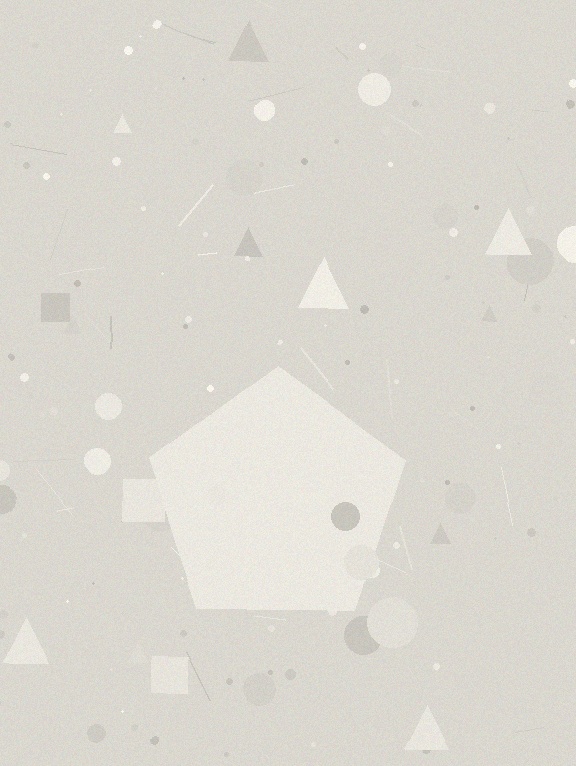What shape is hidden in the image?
A pentagon is hidden in the image.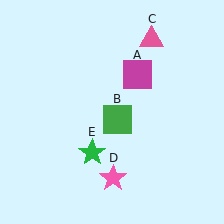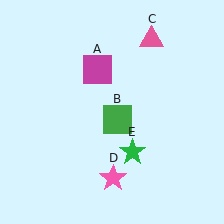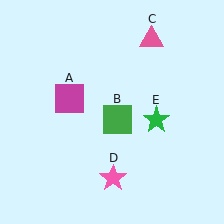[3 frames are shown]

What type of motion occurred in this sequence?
The magenta square (object A), green star (object E) rotated counterclockwise around the center of the scene.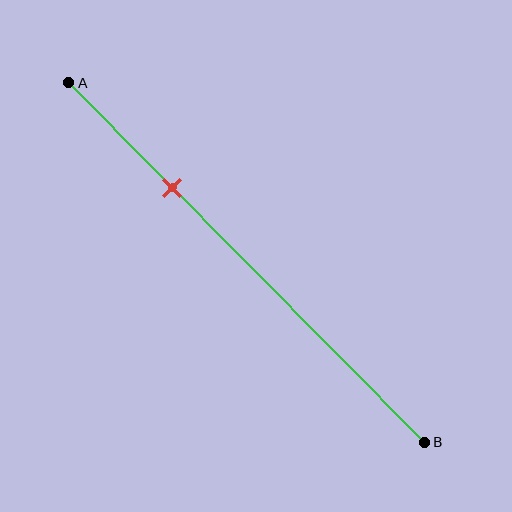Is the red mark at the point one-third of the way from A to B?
No, the mark is at about 30% from A, not at the 33% one-third point.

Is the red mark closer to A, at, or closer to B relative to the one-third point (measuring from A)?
The red mark is closer to point A than the one-third point of segment AB.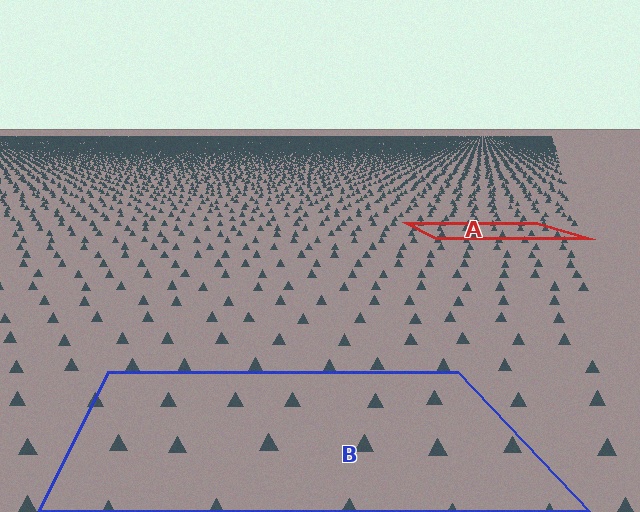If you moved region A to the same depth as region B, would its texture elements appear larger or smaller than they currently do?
They would appear larger. At a closer depth, the same texture elements are projected at a bigger on-screen size.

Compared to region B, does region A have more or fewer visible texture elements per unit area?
Region A has more texture elements per unit area — they are packed more densely because it is farther away.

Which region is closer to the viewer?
Region B is closer. The texture elements there are larger and more spread out.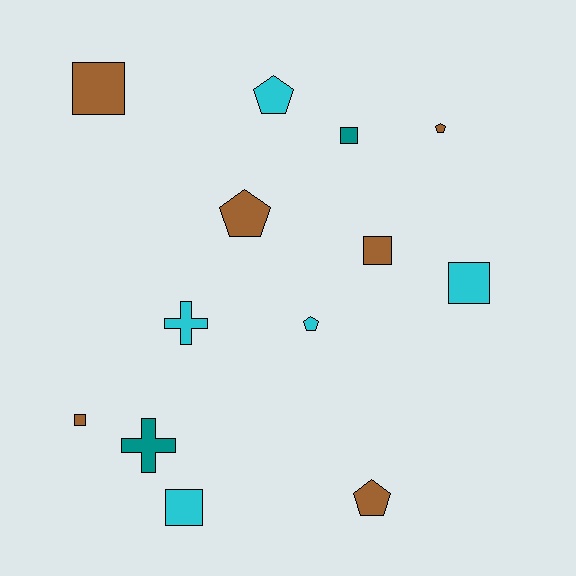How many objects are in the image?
There are 13 objects.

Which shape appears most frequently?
Square, with 6 objects.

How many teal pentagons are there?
There are no teal pentagons.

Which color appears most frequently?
Brown, with 6 objects.